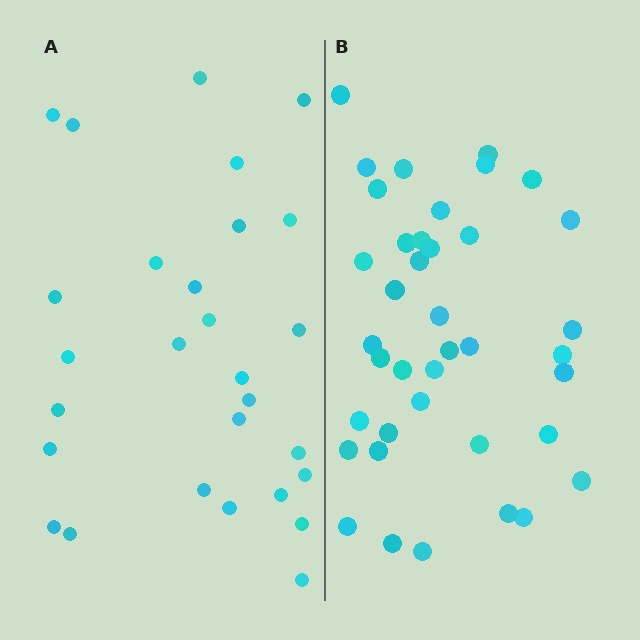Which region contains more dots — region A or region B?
Region B (the right region) has more dots.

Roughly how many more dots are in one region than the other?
Region B has roughly 12 or so more dots than region A.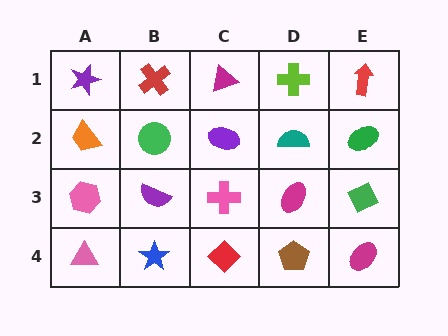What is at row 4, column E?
A magenta ellipse.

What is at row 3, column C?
A pink cross.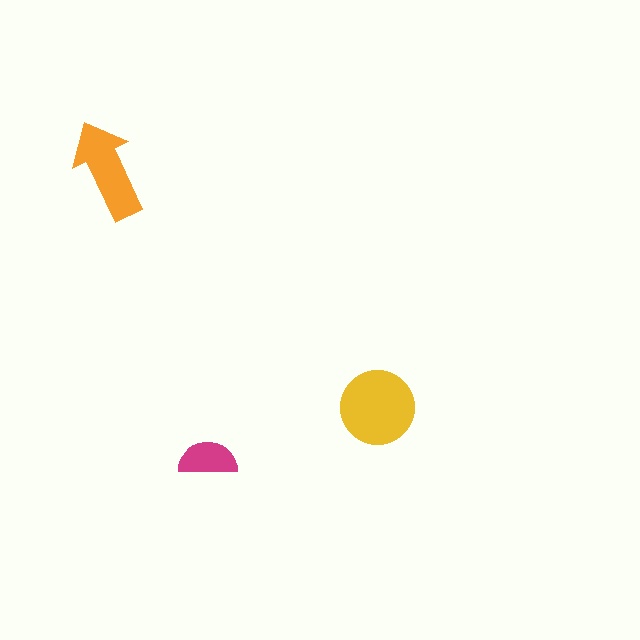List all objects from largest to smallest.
The yellow circle, the orange arrow, the magenta semicircle.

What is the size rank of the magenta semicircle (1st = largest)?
3rd.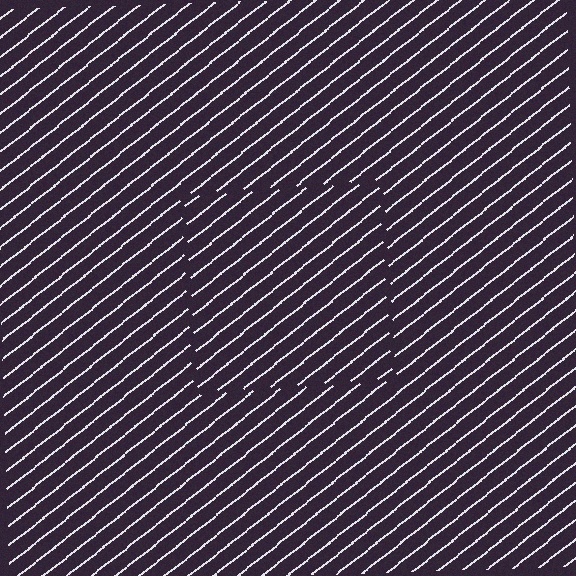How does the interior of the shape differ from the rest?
The interior of the shape contains the same grating, shifted by half a period — the contour is defined by the phase discontinuity where line-ends from the inner and outer gratings abut.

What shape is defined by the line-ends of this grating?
An illusory square. The interior of the shape contains the same grating, shifted by half a period — the contour is defined by the phase discontinuity where line-ends from the inner and outer gratings abut.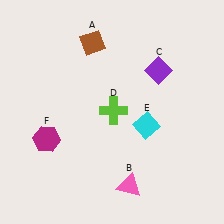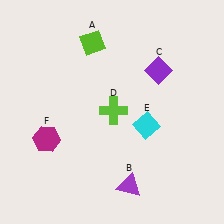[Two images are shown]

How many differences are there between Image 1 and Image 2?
There are 2 differences between the two images.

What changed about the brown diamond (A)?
In Image 1, A is brown. In Image 2, it changed to lime.